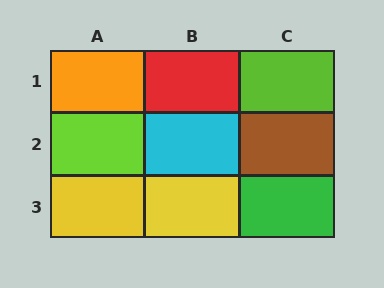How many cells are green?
1 cell is green.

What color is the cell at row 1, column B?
Red.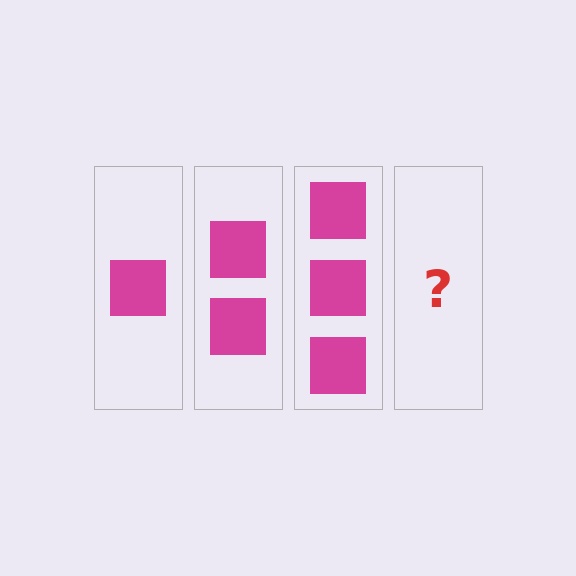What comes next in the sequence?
The next element should be 4 squares.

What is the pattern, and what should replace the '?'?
The pattern is that each step adds one more square. The '?' should be 4 squares.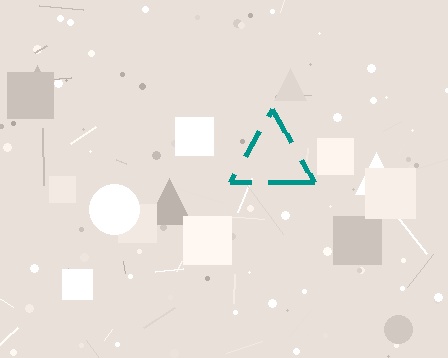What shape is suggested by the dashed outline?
The dashed outline suggests a triangle.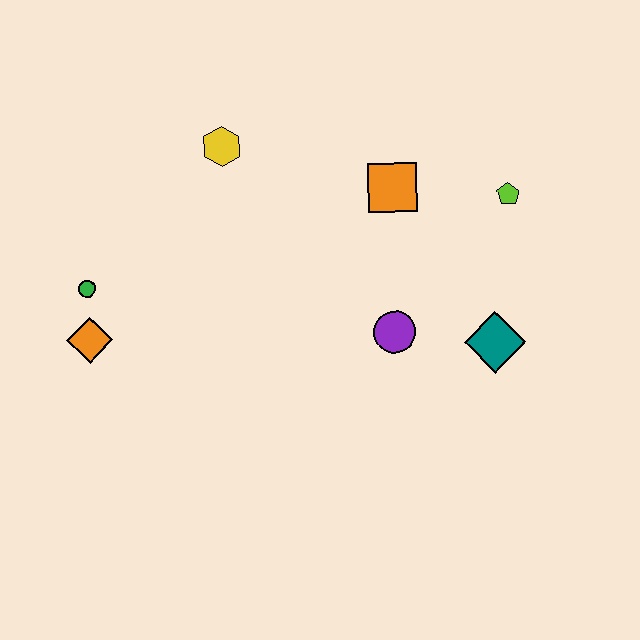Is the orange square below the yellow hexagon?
Yes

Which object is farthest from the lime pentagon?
The orange diamond is farthest from the lime pentagon.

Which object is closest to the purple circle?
The teal diamond is closest to the purple circle.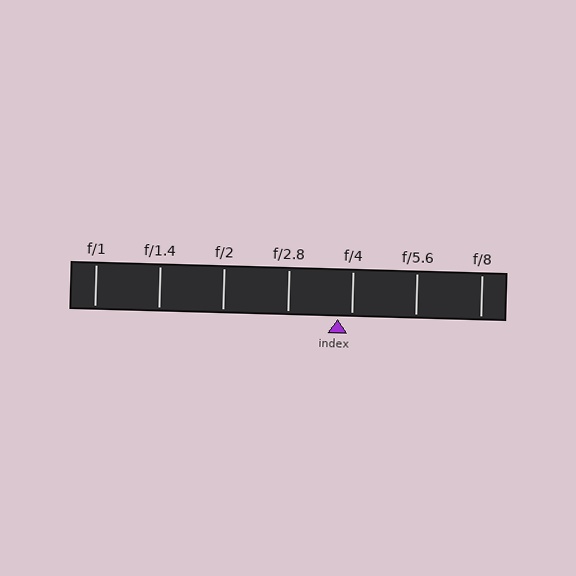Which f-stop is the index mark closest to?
The index mark is closest to f/4.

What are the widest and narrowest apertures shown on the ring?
The widest aperture shown is f/1 and the narrowest is f/8.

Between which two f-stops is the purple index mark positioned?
The index mark is between f/2.8 and f/4.